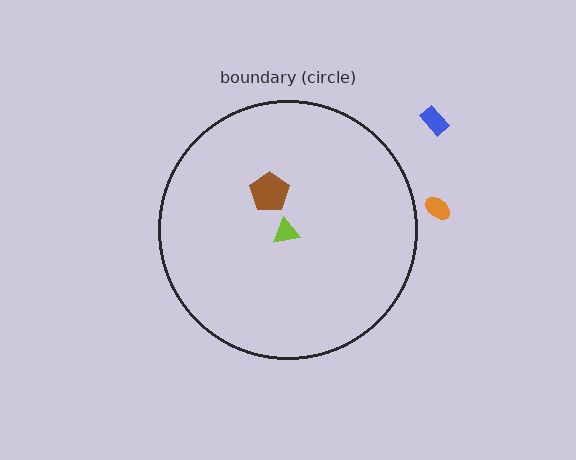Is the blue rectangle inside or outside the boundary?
Outside.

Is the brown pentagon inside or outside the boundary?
Inside.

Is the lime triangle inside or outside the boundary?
Inside.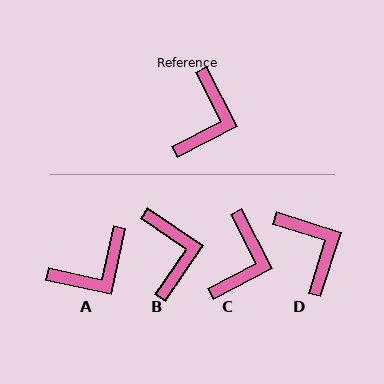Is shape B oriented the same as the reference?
No, it is off by about 28 degrees.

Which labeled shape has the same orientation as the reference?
C.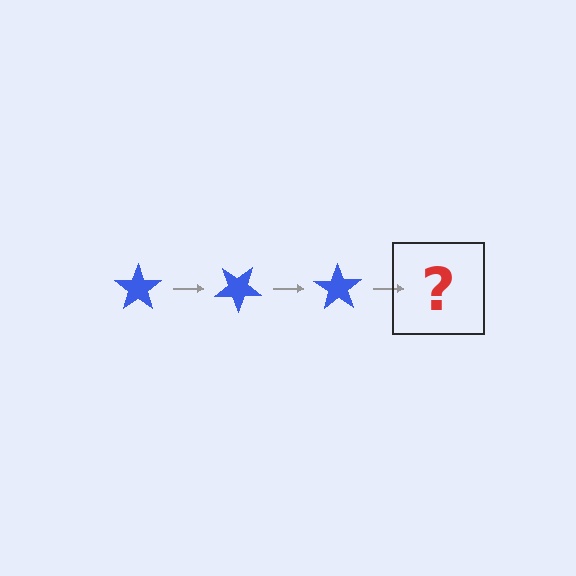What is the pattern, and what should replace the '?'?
The pattern is that the star rotates 35 degrees each step. The '?' should be a blue star rotated 105 degrees.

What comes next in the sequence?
The next element should be a blue star rotated 105 degrees.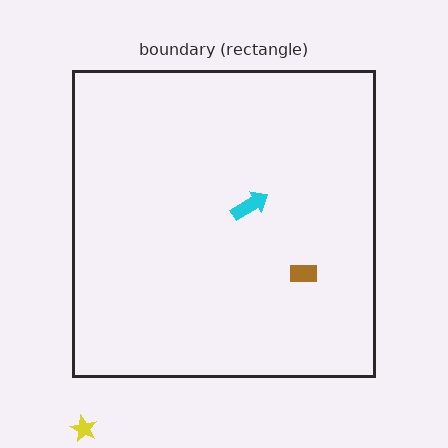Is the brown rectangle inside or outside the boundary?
Inside.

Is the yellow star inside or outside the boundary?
Outside.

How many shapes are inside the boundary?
2 inside, 1 outside.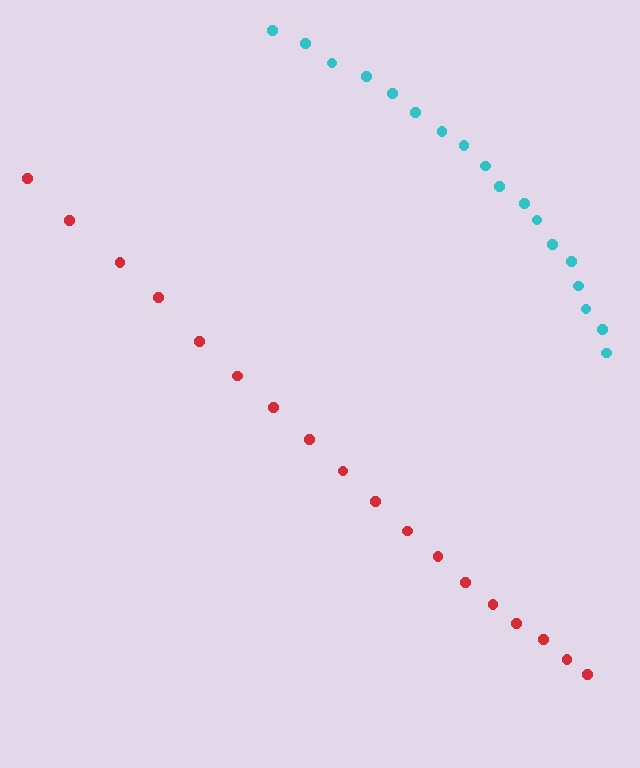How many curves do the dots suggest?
There are 2 distinct paths.